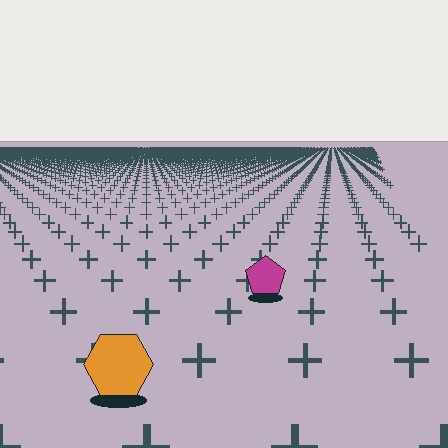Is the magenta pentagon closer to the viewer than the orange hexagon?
No. The orange hexagon is closer — you can tell from the texture gradient: the ground texture is coarser near it.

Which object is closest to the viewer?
The orange hexagon is closest. The texture marks near it are larger and more spread out.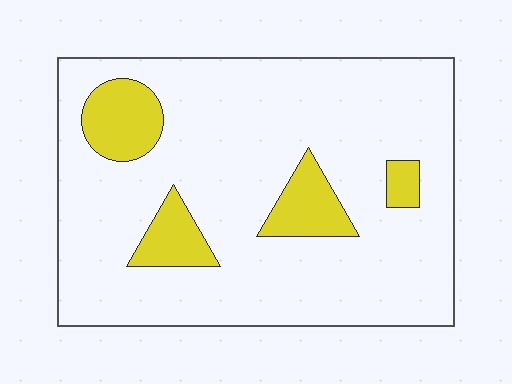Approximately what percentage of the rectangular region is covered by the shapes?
Approximately 15%.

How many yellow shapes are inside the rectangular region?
4.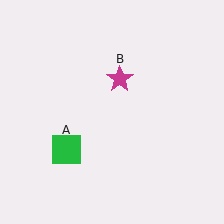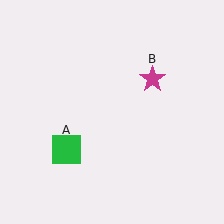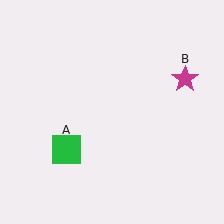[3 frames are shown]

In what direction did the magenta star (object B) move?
The magenta star (object B) moved right.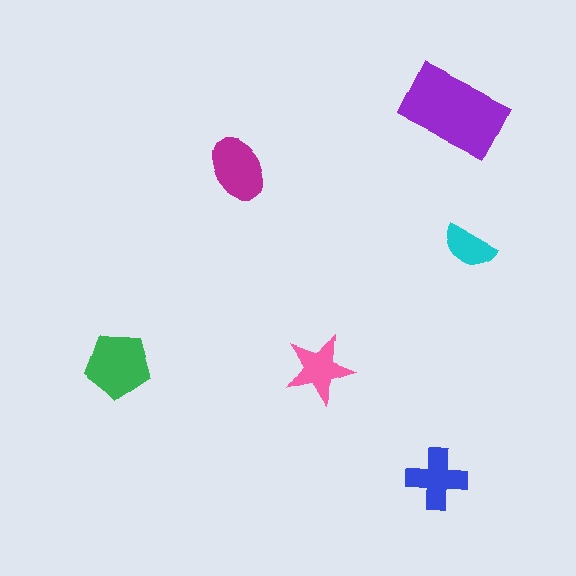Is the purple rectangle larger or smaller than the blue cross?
Larger.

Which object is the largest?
The purple rectangle.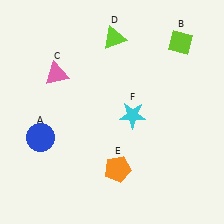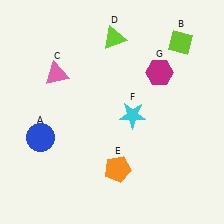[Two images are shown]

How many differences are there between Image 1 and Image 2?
There is 1 difference between the two images.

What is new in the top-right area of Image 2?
A magenta hexagon (G) was added in the top-right area of Image 2.